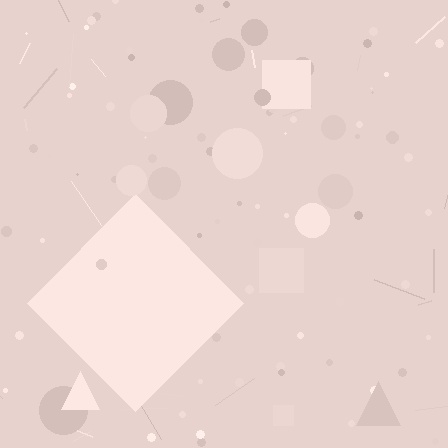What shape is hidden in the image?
A diamond is hidden in the image.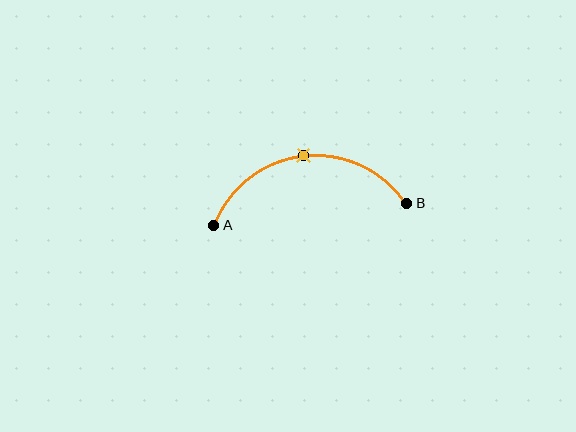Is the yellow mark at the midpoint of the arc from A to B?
Yes. The yellow mark lies on the arc at equal arc-length from both A and B — it is the arc midpoint.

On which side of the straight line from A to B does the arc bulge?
The arc bulges above the straight line connecting A and B.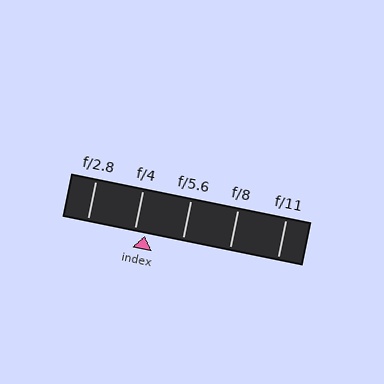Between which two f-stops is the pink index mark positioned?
The index mark is between f/4 and f/5.6.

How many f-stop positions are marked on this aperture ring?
There are 5 f-stop positions marked.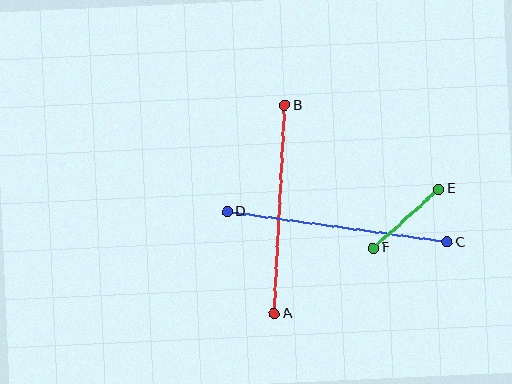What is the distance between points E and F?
The distance is approximately 88 pixels.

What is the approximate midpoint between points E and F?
The midpoint is at approximately (406, 219) pixels.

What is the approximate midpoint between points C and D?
The midpoint is at approximately (337, 227) pixels.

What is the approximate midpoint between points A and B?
The midpoint is at approximately (279, 210) pixels.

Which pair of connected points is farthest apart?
Points C and D are farthest apart.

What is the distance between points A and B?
The distance is approximately 208 pixels.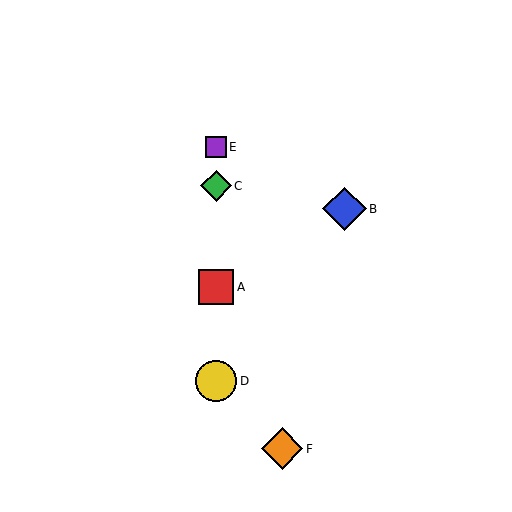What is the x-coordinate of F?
Object F is at x≈282.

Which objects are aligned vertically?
Objects A, C, D, E are aligned vertically.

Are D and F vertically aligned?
No, D is at x≈216 and F is at x≈282.